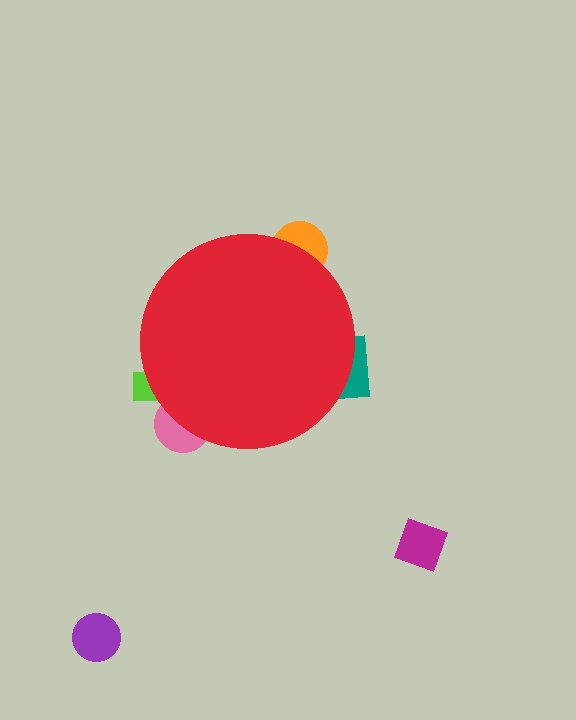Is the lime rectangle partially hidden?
Yes, the lime rectangle is partially hidden behind the red circle.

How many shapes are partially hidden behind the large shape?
4 shapes are partially hidden.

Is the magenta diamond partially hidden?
No, the magenta diamond is fully visible.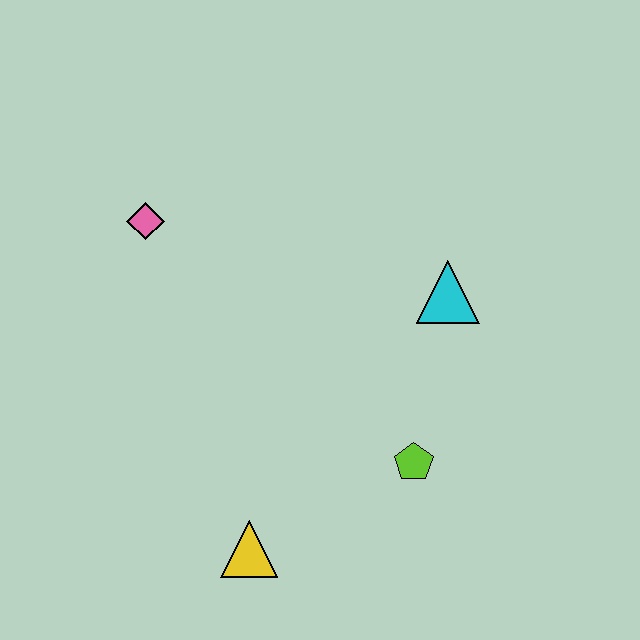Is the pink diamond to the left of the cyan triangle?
Yes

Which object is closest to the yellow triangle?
The lime pentagon is closest to the yellow triangle.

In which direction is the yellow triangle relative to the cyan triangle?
The yellow triangle is below the cyan triangle.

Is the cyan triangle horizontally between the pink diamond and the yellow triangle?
No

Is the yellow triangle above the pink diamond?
No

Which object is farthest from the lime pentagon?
The pink diamond is farthest from the lime pentagon.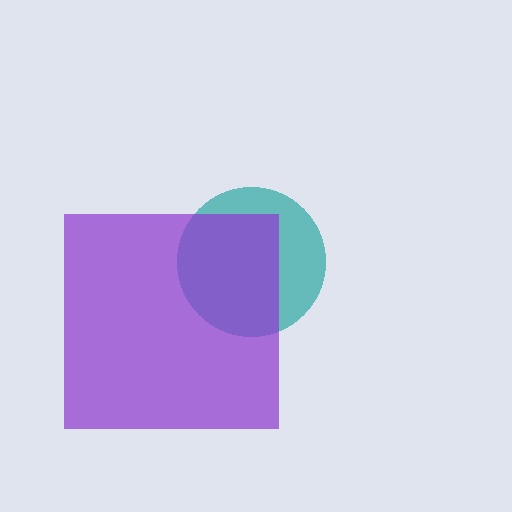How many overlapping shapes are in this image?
There are 2 overlapping shapes in the image.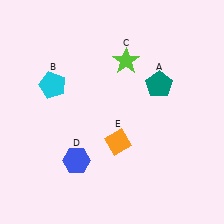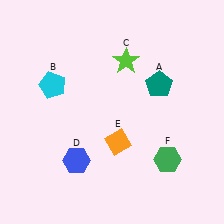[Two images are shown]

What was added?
A green hexagon (F) was added in Image 2.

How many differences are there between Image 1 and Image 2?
There is 1 difference between the two images.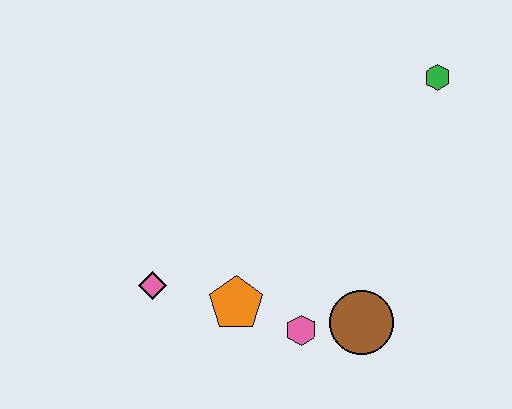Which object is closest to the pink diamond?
The orange pentagon is closest to the pink diamond.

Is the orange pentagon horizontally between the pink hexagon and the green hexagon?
No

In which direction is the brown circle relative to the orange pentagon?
The brown circle is to the right of the orange pentagon.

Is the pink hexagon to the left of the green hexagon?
Yes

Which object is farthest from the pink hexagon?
The green hexagon is farthest from the pink hexagon.